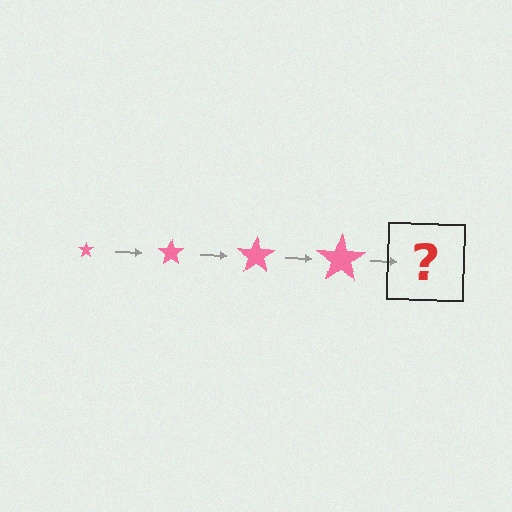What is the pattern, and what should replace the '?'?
The pattern is that the star gets progressively larger each step. The '?' should be a pink star, larger than the previous one.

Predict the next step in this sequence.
The next step is a pink star, larger than the previous one.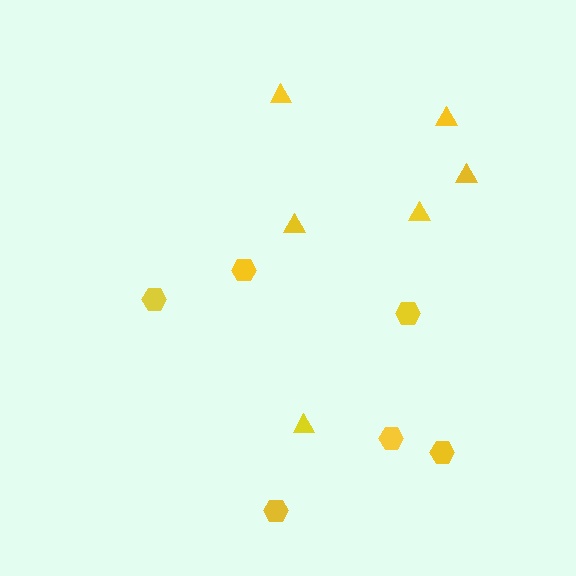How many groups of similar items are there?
There are 2 groups: one group of triangles (6) and one group of hexagons (6).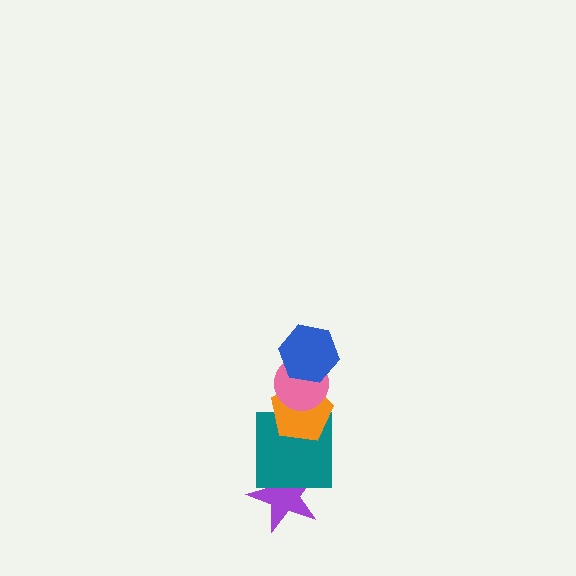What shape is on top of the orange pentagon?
The pink circle is on top of the orange pentagon.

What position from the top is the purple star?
The purple star is 5th from the top.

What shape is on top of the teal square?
The orange pentagon is on top of the teal square.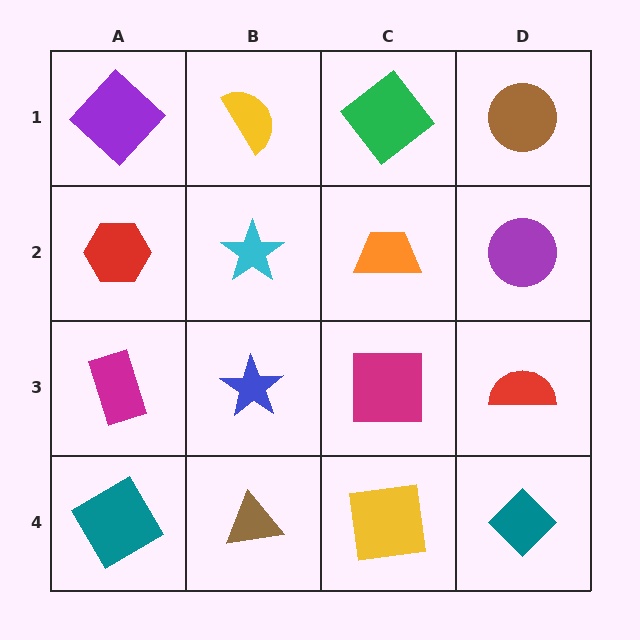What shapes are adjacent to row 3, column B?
A cyan star (row 2, column B), a brown triangle (row 4, column B), a magenta rectangle (row 3, column A), a magenta square (row 3, column C).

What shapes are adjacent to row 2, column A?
A purple diamond (row 1, column A), a magenta rectangle (row 3, column A), a cyan star (row 2, column B).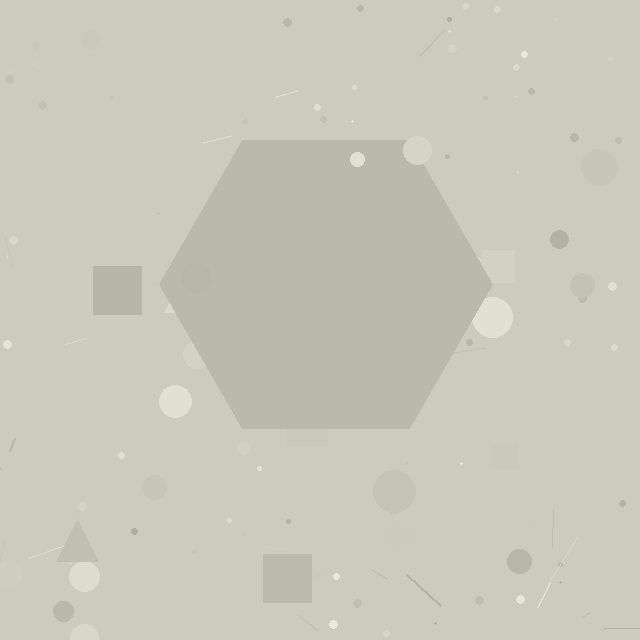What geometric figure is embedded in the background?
A hexagon is embedded in the background.